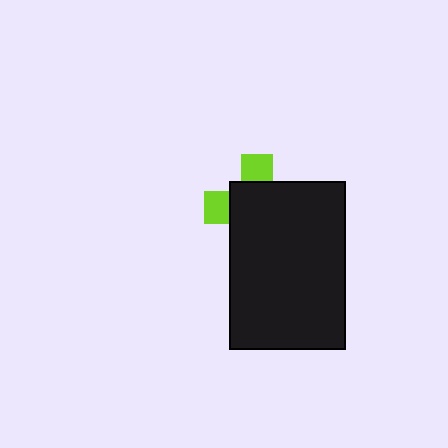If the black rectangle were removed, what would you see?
You would see the complete lime cross.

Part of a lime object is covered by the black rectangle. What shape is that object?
It is a cross.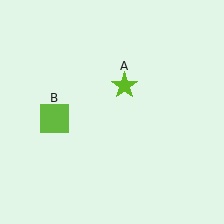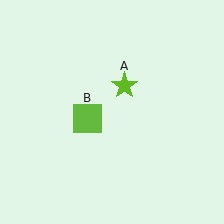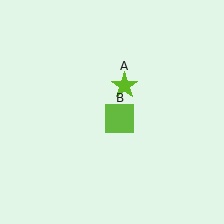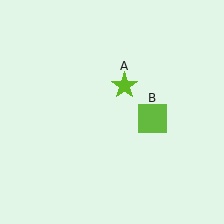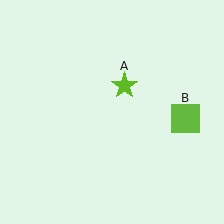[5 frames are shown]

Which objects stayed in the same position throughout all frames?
Lime star (object A) remained stationary.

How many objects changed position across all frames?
1 object changed position: lime square (object B).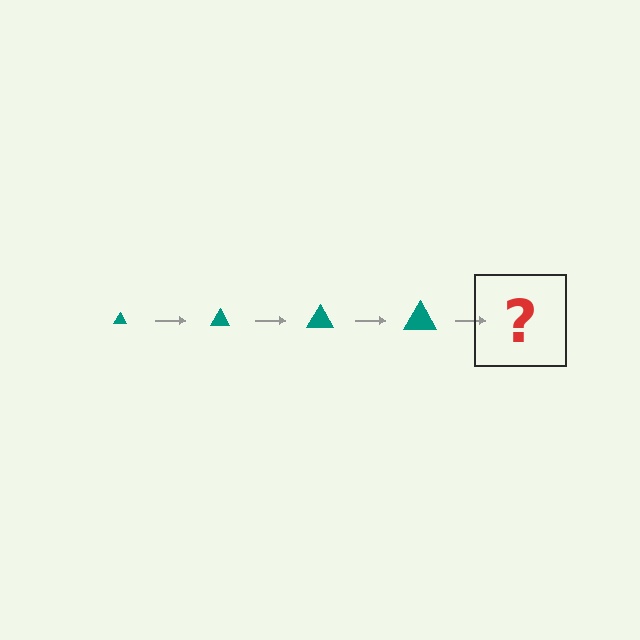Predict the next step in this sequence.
The next step is a teal triangle, larger than the previous one.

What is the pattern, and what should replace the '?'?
The pattern is that the triangle gets progressively larger each step. The '?' should be a teal triangle, larger than the previous one.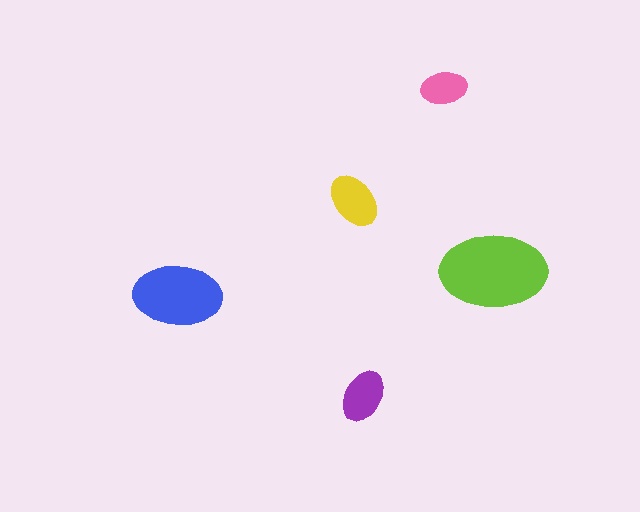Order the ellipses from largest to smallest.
the lime one, the blue one, the yellow one, the purple one, the pink one.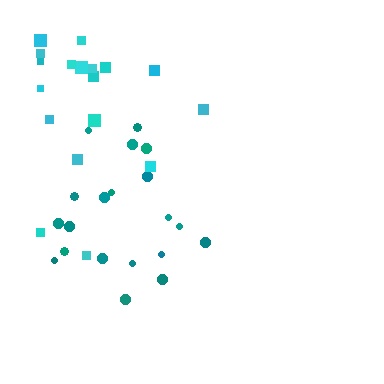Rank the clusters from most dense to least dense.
teal, cyan.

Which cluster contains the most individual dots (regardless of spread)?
Teal (20).